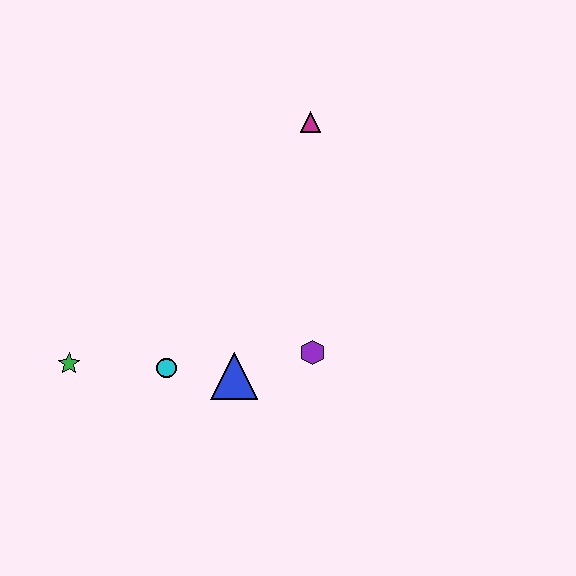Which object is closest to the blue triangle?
The cyan circle is closest to the blue triangle.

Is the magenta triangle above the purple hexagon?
Yes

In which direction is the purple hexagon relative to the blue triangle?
The purple hexagon is to the right of the blue triangle.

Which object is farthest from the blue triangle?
The magenta triangle is farthest from the blue triangle.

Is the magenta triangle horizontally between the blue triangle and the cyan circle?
No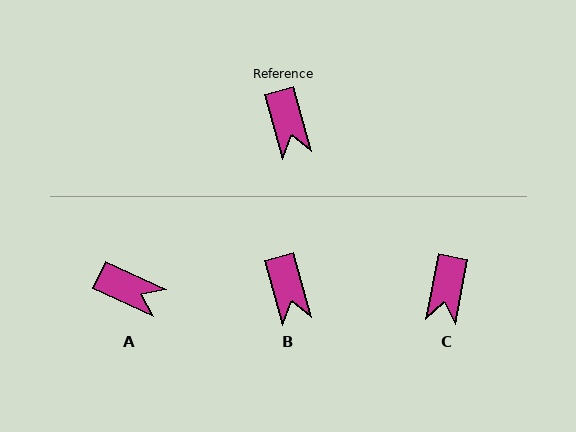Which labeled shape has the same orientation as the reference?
B.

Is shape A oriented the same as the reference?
No, it is off by about 50 degrees.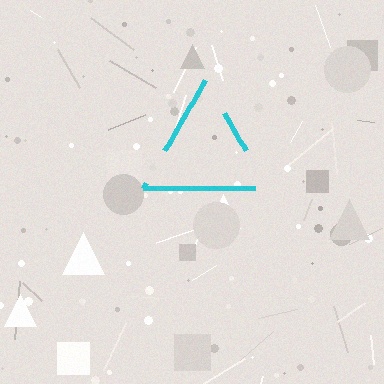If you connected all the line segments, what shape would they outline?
They would outline a triangle.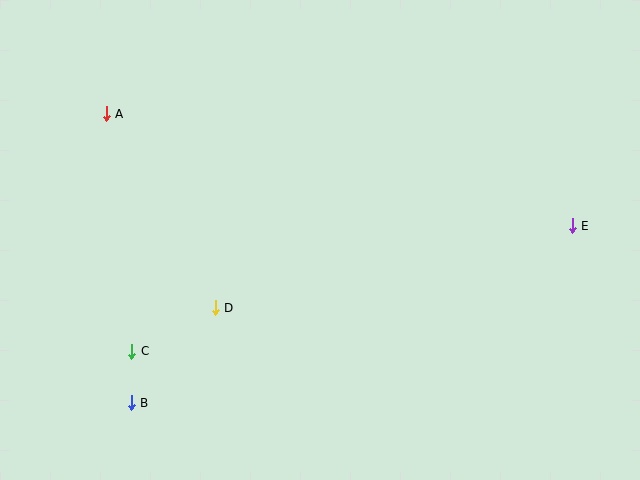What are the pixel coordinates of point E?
Point E is at (572, 226).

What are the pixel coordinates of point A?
Point A is at (106, 114).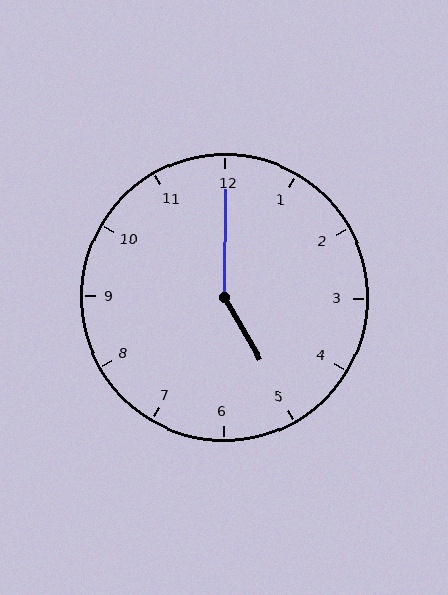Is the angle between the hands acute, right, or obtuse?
It is obtuse.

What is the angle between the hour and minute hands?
Approximately 150 degrees.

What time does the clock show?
5:00.